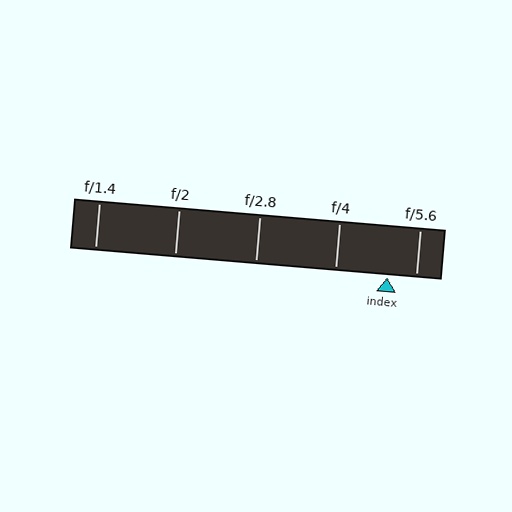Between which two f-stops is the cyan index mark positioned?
The index mark is between f/4 and f/5.6.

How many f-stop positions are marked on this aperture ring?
There are 5 f-stop positions marked.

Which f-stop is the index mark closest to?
The index mark is closest to f/5.6.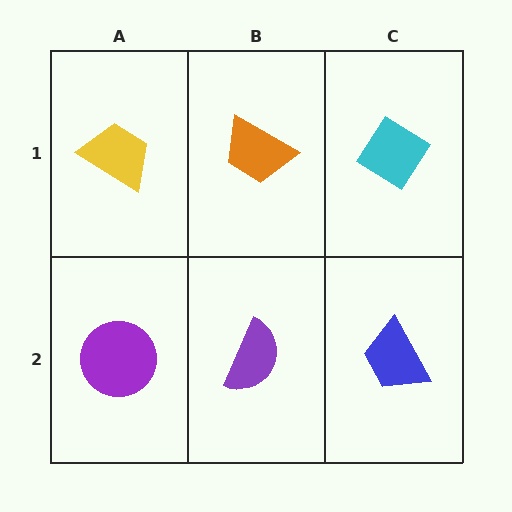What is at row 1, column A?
A yellow trapezoid.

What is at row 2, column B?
A purple semicircle.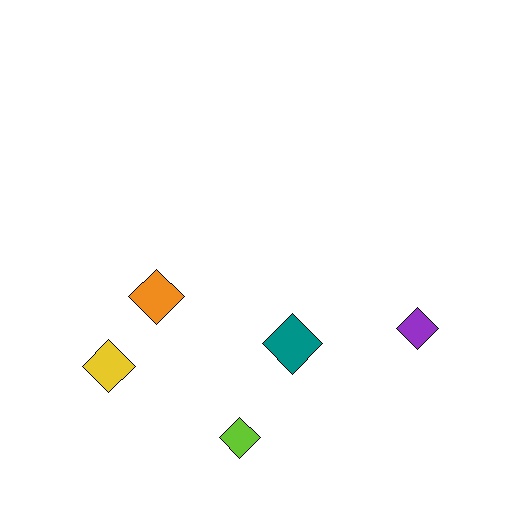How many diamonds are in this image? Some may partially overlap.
There are 5 diamonds.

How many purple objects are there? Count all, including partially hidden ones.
There is 1 purple object.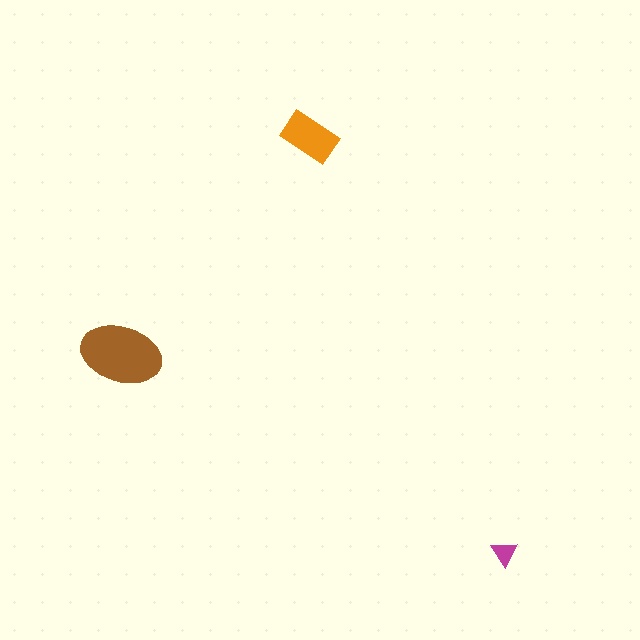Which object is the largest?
The brown ellipse.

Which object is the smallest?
The magenta triangle.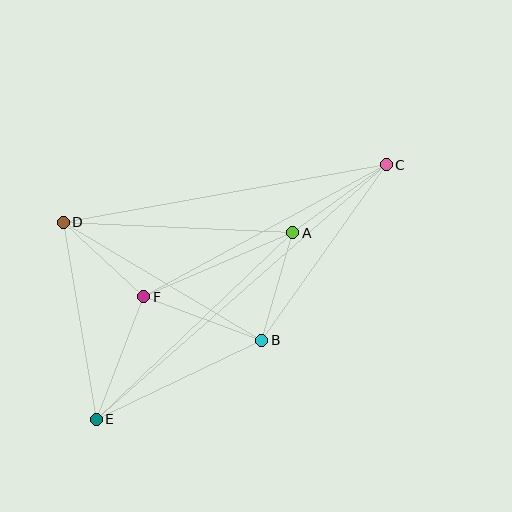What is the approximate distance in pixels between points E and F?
The distance between E and F is approximately 132 pixels.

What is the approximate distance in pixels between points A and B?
The distance between A and B is approximately 112 pixels.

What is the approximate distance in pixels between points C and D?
The distance between C and D is approximately 328 pixels.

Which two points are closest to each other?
Points D and F are closest to each other.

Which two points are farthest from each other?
Points C and E are farthest from each other.